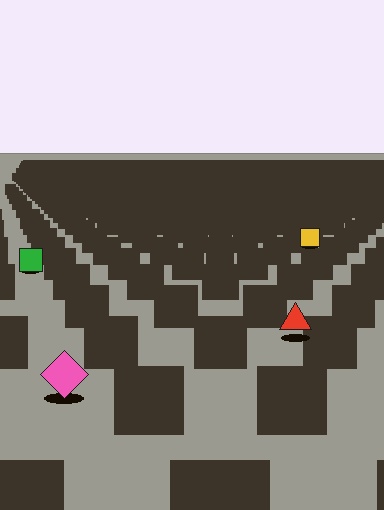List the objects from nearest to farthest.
From nearest to farthest: the pink diamond, the red triangle, the green square, the yellow square.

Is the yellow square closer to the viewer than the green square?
No. The green square is closer — you can tell from the texture gradient: the ground texture is coarser near it.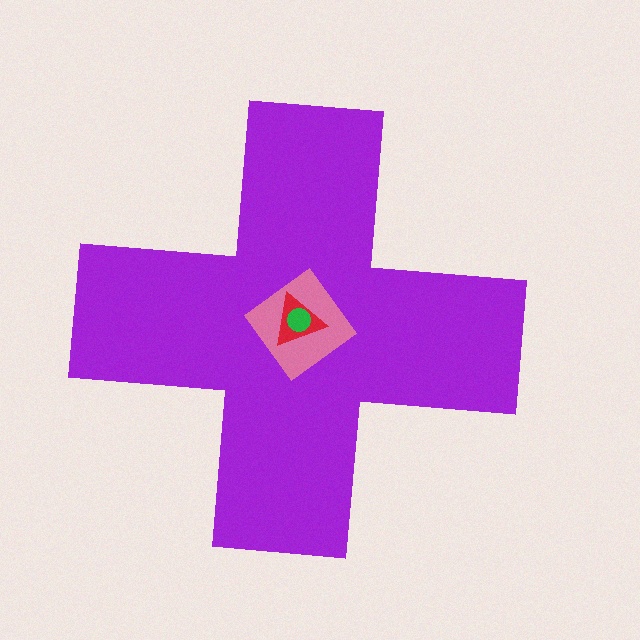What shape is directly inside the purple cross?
The pink diamond.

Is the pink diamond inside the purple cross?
Yes.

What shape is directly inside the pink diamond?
The red triangle.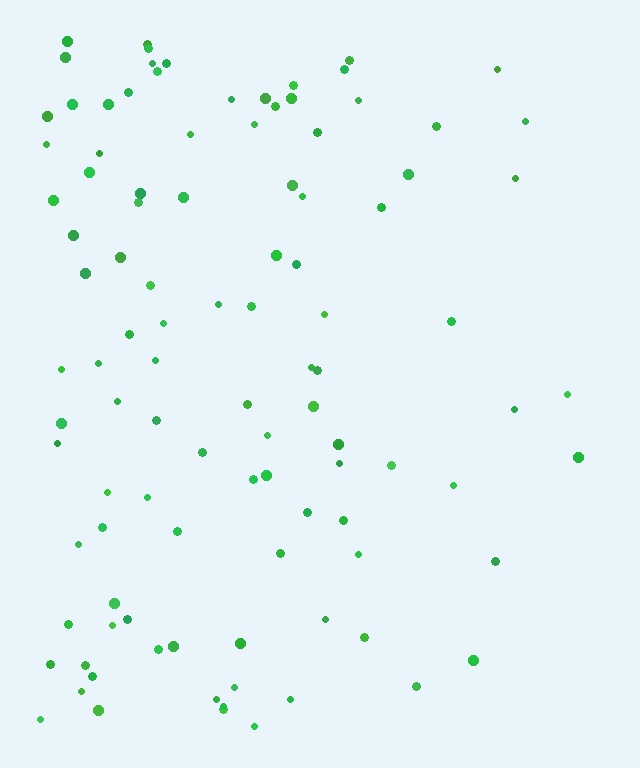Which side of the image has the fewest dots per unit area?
The right.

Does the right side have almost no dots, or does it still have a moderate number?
Still a moderate number, just noticeably fewer than the left.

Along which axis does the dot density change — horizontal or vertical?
Horizontal.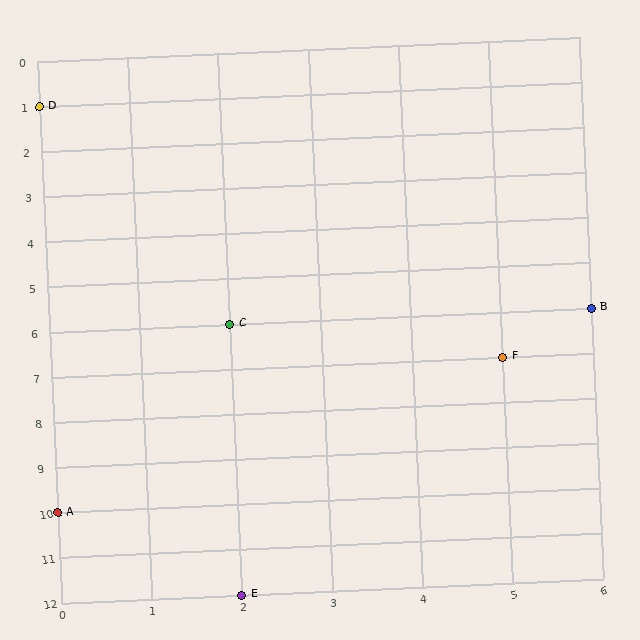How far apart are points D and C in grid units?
Points D and C are 2 columns and 5 rows apart (about 5.4 grid units diagonally).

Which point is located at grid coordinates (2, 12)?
Point E is at (2, 12).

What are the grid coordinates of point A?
Point A is at grid coordinates (0, 10).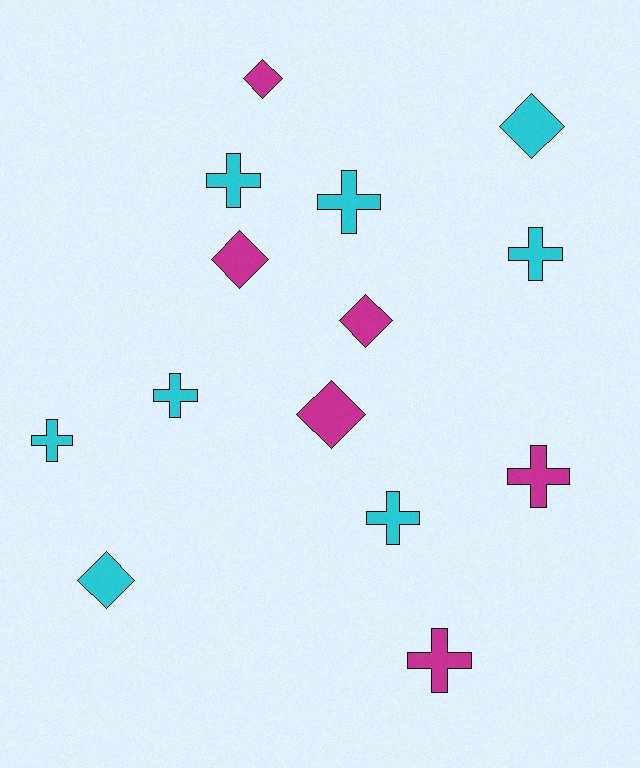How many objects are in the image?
There are 14 objects.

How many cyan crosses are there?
There are 6 cyan crosses.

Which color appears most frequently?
Cyan, with 8 objects.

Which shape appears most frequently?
Cross, with 8 objects.